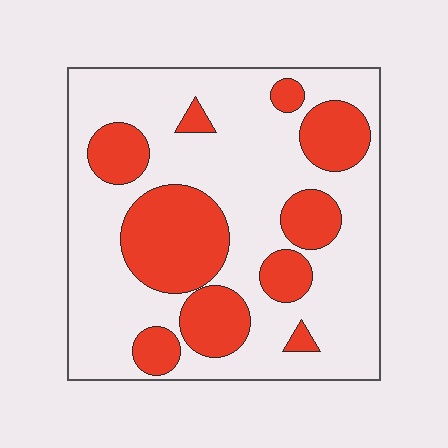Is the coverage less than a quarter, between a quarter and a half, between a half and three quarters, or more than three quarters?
Between a quarter and a half.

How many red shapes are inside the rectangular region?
10.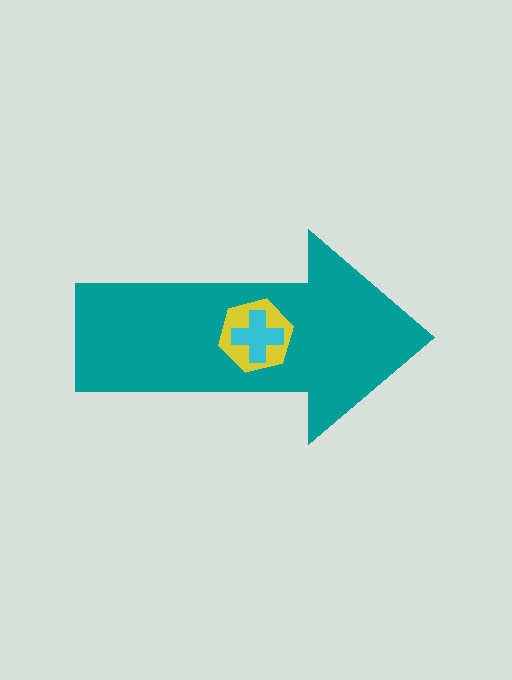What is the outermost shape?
The teal arrow.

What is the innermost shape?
The cyan cross.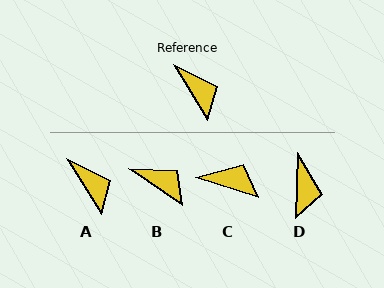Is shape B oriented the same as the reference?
No, it is off by about 24 degrees.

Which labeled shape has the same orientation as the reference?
A.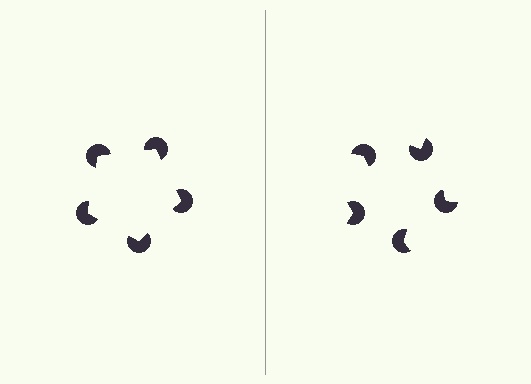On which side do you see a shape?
An illusory pentagon appears on the left side. On the right side the wedge cuts are rotated, so no coherent shape forms.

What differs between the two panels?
The pac-man discs are positioned identically on both sides; only the wedge orientations differ. On the left they align to a pentagon; on the right they are misaligned.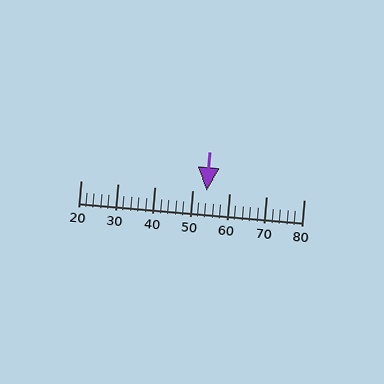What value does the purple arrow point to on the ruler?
The purple arrow points to approximately 54.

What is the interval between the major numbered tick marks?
The major tick marks are spaced 10 units apart.